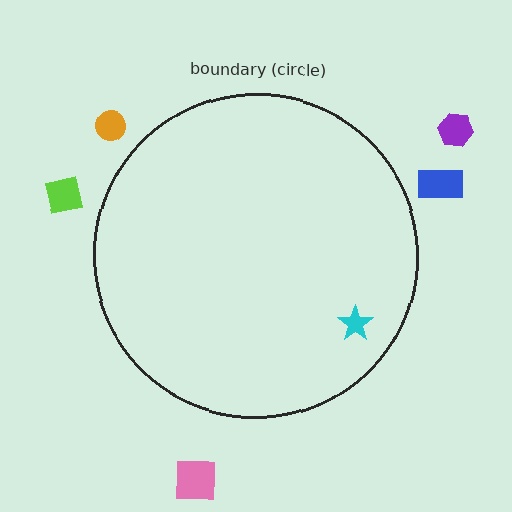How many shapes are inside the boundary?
1 inside, 5 outside.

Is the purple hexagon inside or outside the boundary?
Outside.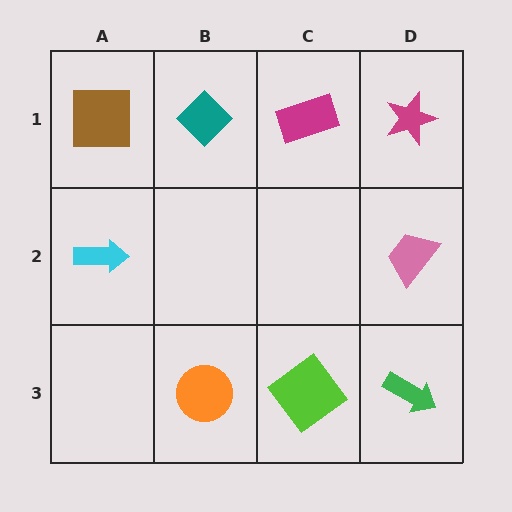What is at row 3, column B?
An orange circle.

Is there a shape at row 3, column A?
No, that cell is empty.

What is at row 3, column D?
A green arrow.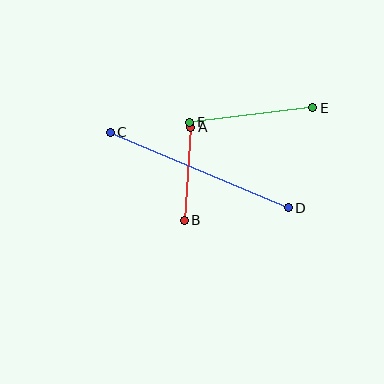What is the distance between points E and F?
The distance is approximately 124 pixels.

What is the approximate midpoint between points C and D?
The midpoint is at approximately (199, 170) pixels.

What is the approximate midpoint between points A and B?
The midpoint is at approximately (187, 174) pixels.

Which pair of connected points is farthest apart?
Points C and D are farthest apart.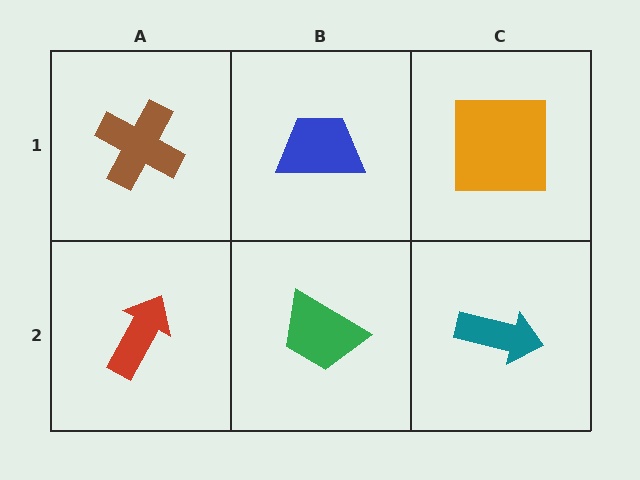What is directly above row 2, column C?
An orange square.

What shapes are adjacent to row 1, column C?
A teal arrow (row 2, column C), a blue trapezoid (row 1, column B).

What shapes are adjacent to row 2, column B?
A blue trapezoid (row 1, column B), a red arrow (row 2, column A), a teal arrow (row 2, column C).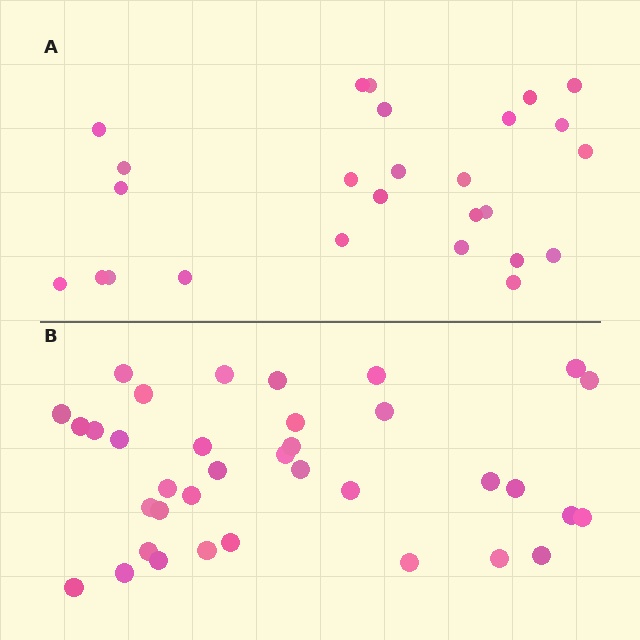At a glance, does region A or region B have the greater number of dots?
Region B (the bottom region) has more dots.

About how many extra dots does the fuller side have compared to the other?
Region B has roughly 10 or so more dots than region A.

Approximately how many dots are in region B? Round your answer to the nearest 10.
About 40 dots. (The exact count is 36, which rounds to 40.)